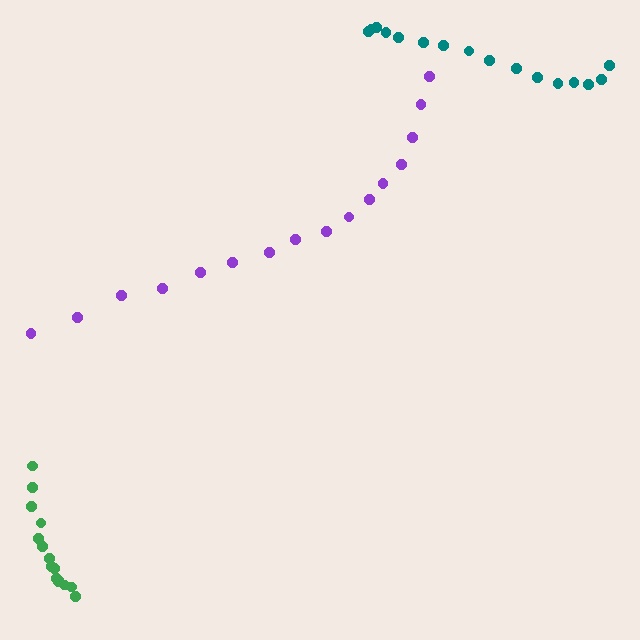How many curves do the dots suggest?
There are 3 distinct paths.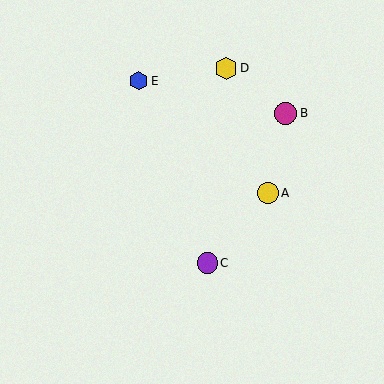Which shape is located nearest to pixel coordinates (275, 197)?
The yellow circle (labeled A) at (268, 193) is nearest to that location.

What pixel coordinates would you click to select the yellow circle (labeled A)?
Click at (268, 193) to select the yellow circle A.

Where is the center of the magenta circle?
The center of the magenta circle is at (286, 113).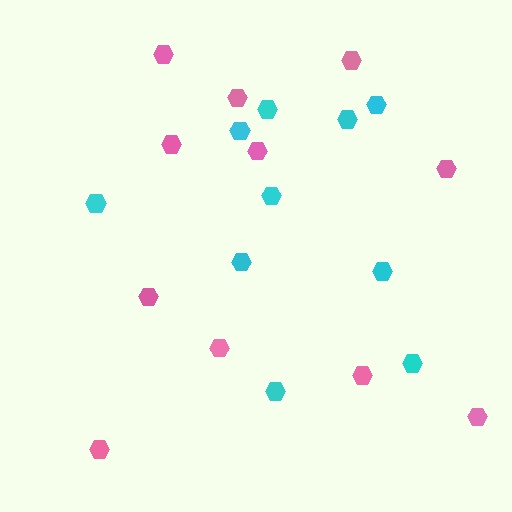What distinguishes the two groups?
There are 2 groups: one group of cyan hexagons (10) and one group of pink hexagons (11).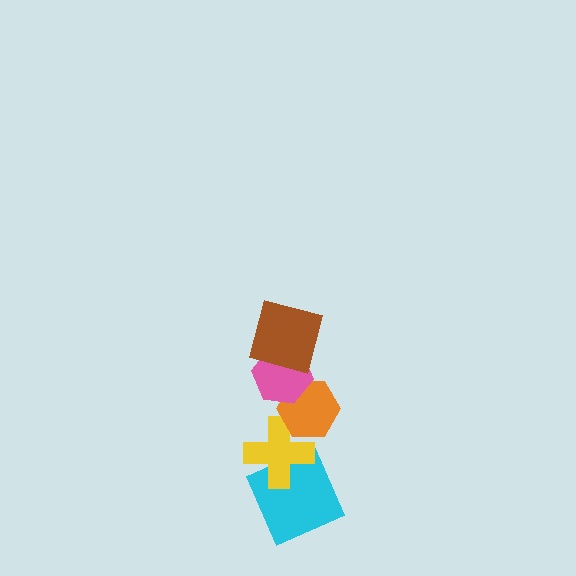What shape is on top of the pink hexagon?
The brown square is on top of the pink hexagon.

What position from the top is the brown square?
The brown square is 1st from the top.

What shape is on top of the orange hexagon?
The pink hexagon is on top of the orange hexagon.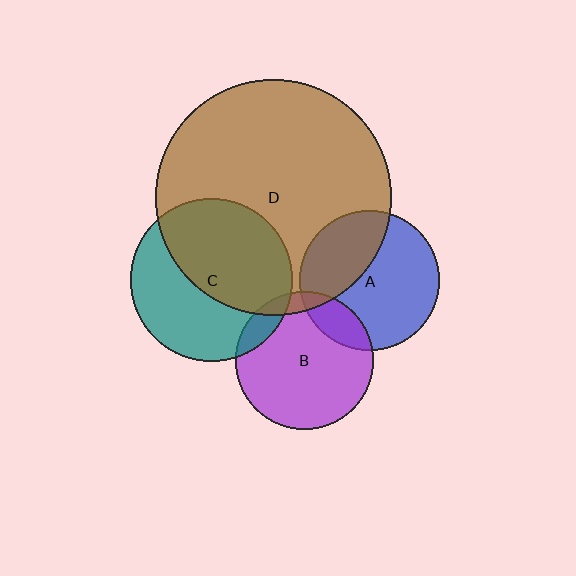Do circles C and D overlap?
Yes.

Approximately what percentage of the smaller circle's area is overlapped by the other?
Approximately 55%.